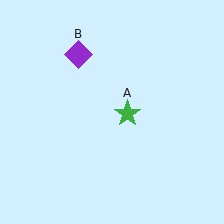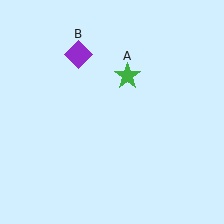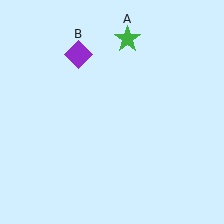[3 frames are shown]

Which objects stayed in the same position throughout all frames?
Purple diamond (object B) remained stationary.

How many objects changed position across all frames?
1 object changed position: green star (object A).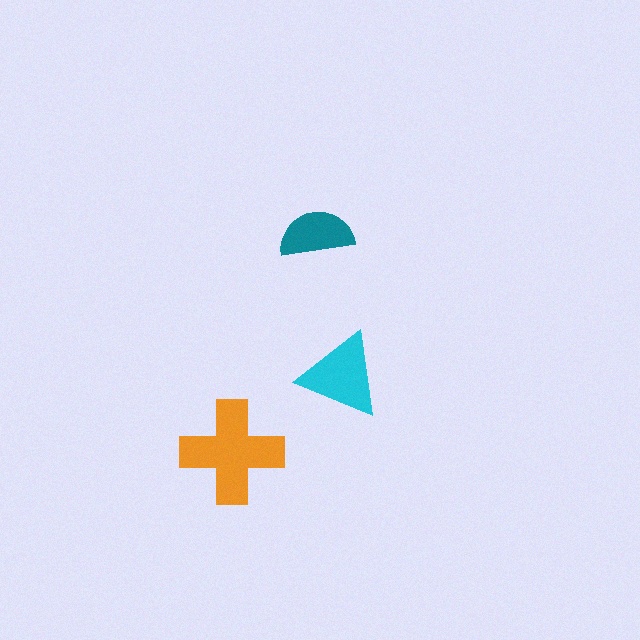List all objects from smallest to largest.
The teal semicircle, the cyan triangle, the orange cross.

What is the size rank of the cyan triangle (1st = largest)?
2nd.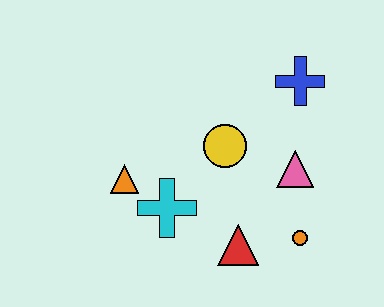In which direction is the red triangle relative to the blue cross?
The red triangle is below the blue cross.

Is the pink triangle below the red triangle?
No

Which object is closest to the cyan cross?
The orange triangle is closest to the cyan cross.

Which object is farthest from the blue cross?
The orange triangle is farthest from the blue cross.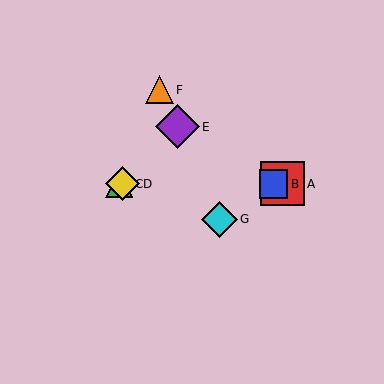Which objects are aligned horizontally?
Objects A, B, C, D are aligned horizontally.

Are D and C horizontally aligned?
Yes, both are at y≈184.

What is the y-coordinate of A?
Object A is at y≈184.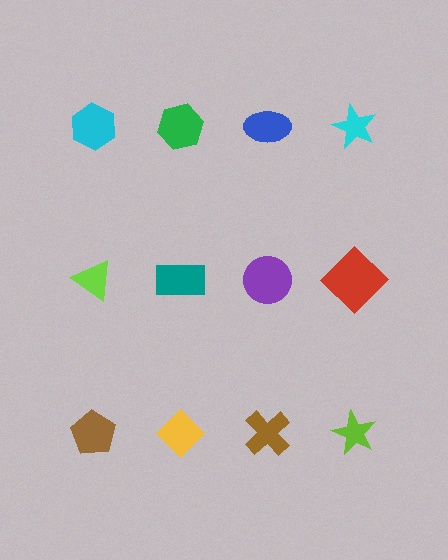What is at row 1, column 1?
A cyan hexagon.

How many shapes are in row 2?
4 shapes.